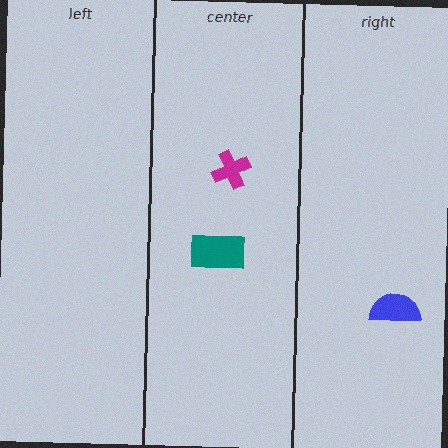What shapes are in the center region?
The teal rectangle, the magenta cross.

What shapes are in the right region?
The blue semicircle.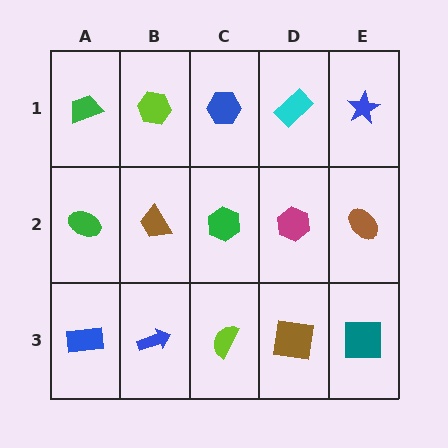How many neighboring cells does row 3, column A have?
2.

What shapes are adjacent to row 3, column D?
A magenta hexagon (row 2, column D), a lime semicircle (row 3, column C), a teal square (row 3, column E).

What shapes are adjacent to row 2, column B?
A lime hexagon (row 1, column B), a blue arrow (row 3, column B), a green ellipse (row 2, column A), a green hexagon (row 2, column C).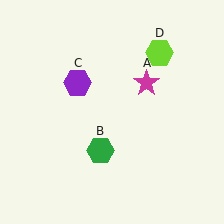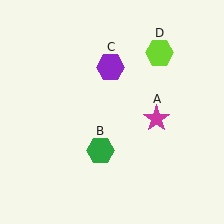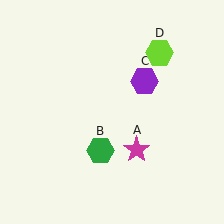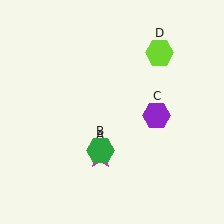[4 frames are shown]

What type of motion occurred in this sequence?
The magenta star (object A), purple hexagon (object C) rotated clockwise around the center of the scene.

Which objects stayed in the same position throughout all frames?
Green hexagon (object B) and lime hexagon (object D) remained stationary.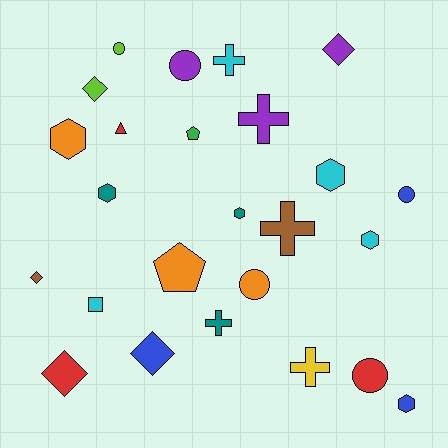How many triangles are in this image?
There is 1 triangle.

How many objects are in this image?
There are 25 objects.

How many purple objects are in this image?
There are 3 purple objects.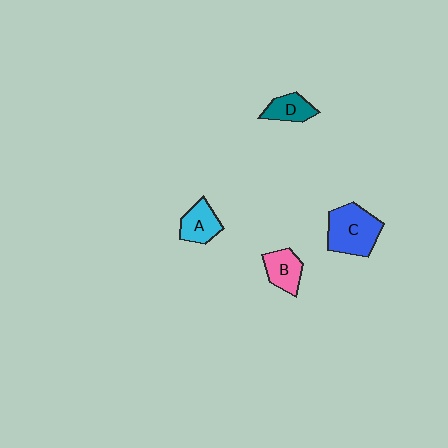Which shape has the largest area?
Shape C (blue).